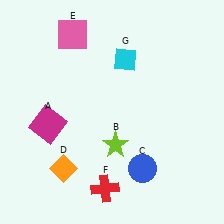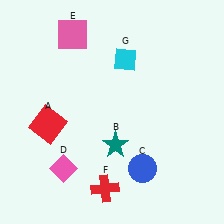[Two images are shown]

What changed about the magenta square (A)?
In Image 1, A is magenta. In Image 2, it changed to red.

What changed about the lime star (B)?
In Image 1, B is lime. In Image 2, it changed to teal.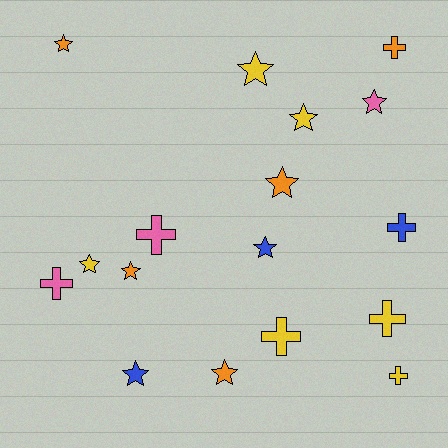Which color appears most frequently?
Yellow, with 6 objects.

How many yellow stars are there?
There are 3 yellow stars.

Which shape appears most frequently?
Star, with 10 objects.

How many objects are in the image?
There are 17 objects.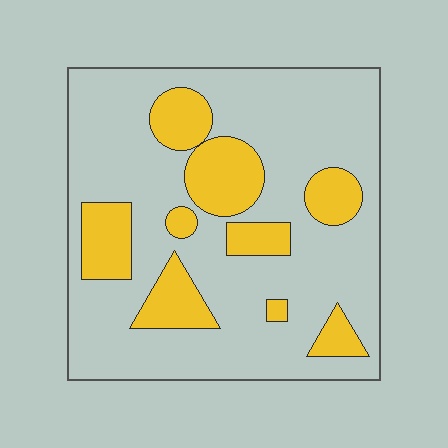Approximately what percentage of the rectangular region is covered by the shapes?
Approximately 25%.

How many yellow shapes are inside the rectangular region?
9.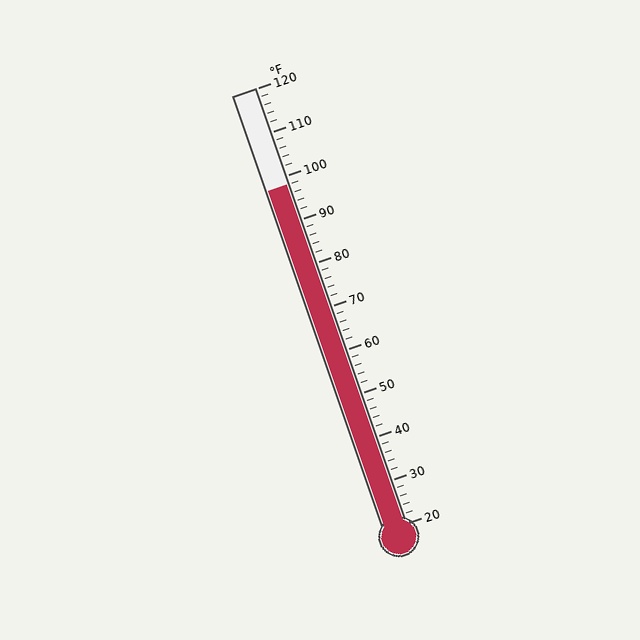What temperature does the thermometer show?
The thermometer shows approximately 98°F.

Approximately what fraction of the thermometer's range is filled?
The thermometer is filled to approximately 80% of its range.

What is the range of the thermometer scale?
The thermometer scale ranges from 20°F to 120°F.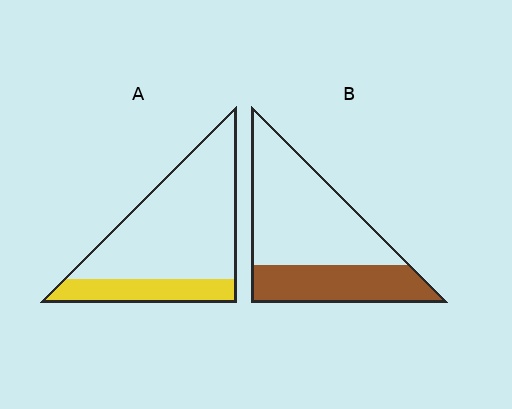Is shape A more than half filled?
No.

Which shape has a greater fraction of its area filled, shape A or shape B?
Shape B.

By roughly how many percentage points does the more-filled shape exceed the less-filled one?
By roughly 10 percentage points (B over A).